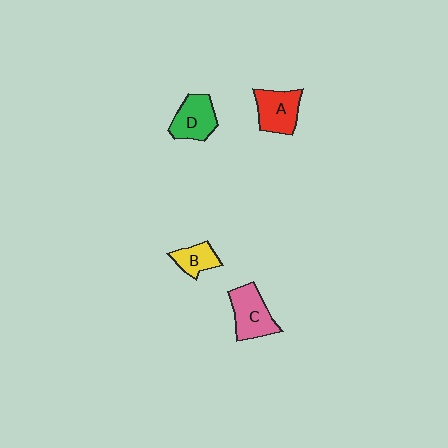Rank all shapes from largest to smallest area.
From largest to smallest: C (pink), A (red), D (green), B (yellow).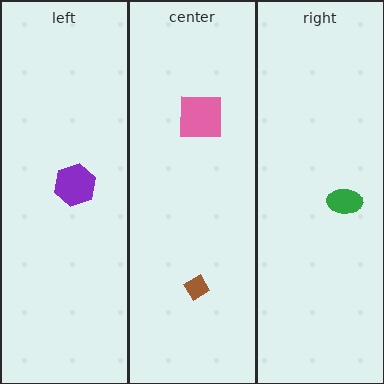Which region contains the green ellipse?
The right region.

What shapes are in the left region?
The purple hexagon.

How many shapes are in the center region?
2.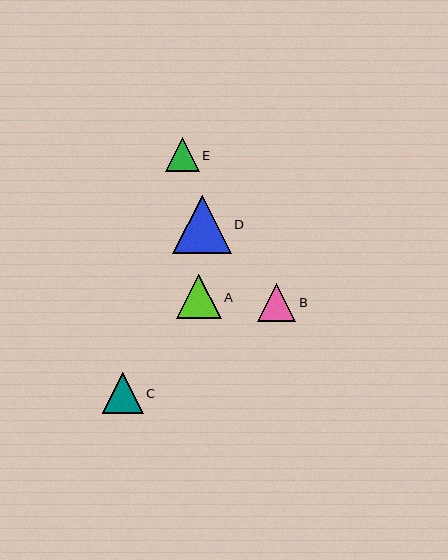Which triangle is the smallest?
Triangle E is the smallest with a size of approximately 34 pixels.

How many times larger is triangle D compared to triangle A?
Triangle D is approximately 1.3 times the size of triangle A.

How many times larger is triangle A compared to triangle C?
Triangle A is approximately 1.1 times the size of triangle C.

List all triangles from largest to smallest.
From largest to smallest: D, A, C, B, E.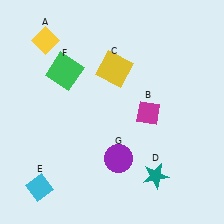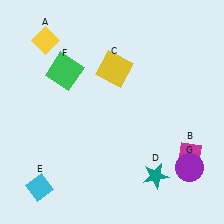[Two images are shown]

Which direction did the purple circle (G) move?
The purple circle (G) moved right.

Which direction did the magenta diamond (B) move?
The magenta diamond (B) moved right.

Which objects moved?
The objects that moved are: the magenta diamond (B), the purple circle (G).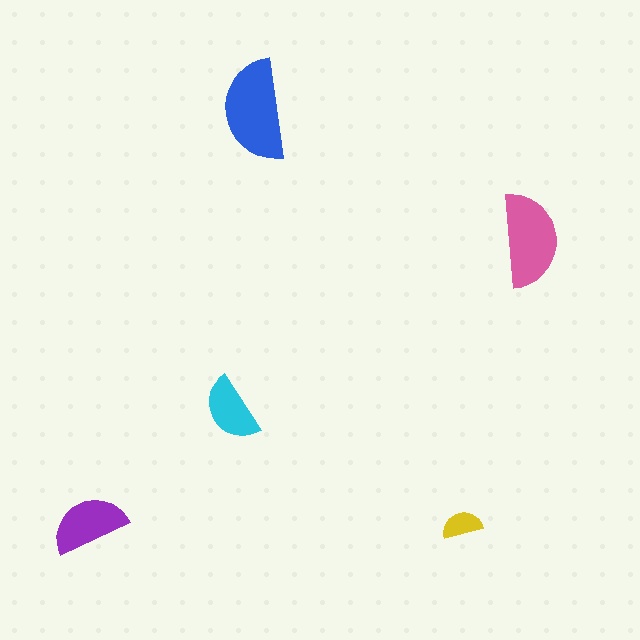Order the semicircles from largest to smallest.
the blue one, the pink one, the purple one, the cyan one, the yellow one.